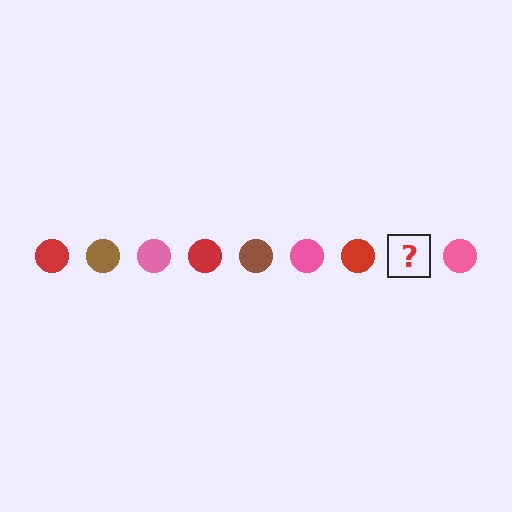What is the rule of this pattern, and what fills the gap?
The rule is that the pattern cycles through red, brown, pink circles. The gap should be filled with a brown circle.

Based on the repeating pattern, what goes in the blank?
The blank should be a brown circle.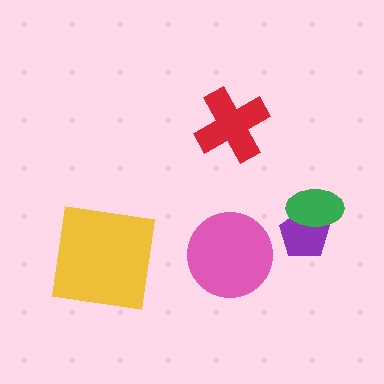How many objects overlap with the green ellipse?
1 object overlaps with the green ellipse.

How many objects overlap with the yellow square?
0 objects overlap with the yellow square.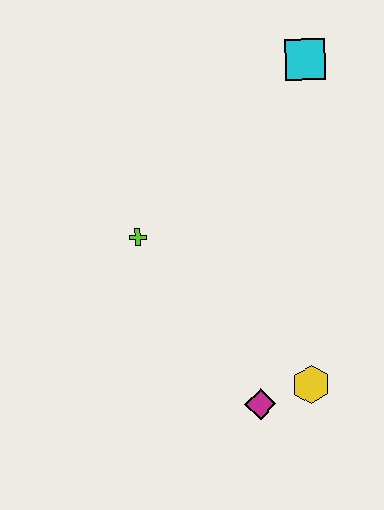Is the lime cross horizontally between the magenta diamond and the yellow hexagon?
No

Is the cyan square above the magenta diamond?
Yes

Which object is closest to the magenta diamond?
The yellow hexagon is closest to the magenta diamond.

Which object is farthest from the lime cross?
The cyan square is farthest from the lime cross.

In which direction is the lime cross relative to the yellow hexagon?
The lime cross is to the left of the yellow hexagon.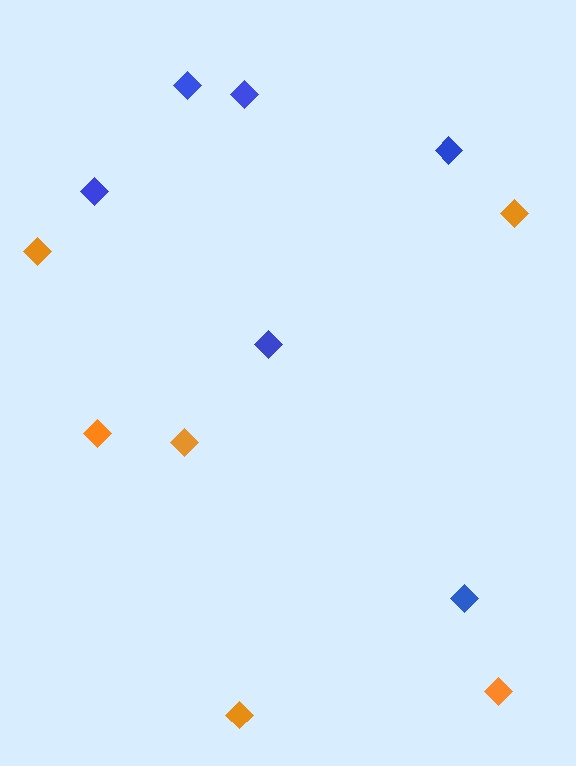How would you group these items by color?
There are 2 groups: one group of orange diamonds (6) and one group of blue diamonds (6).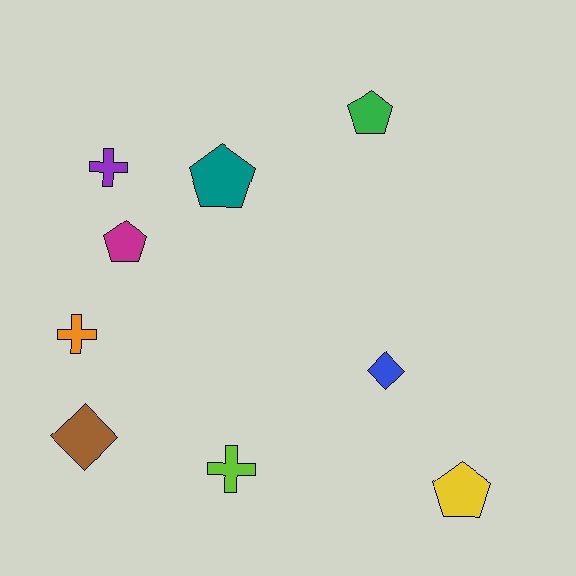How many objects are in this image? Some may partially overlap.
There are 9 objects.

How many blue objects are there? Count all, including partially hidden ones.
There is 1 blue object.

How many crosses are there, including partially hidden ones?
There are 3 crosses.